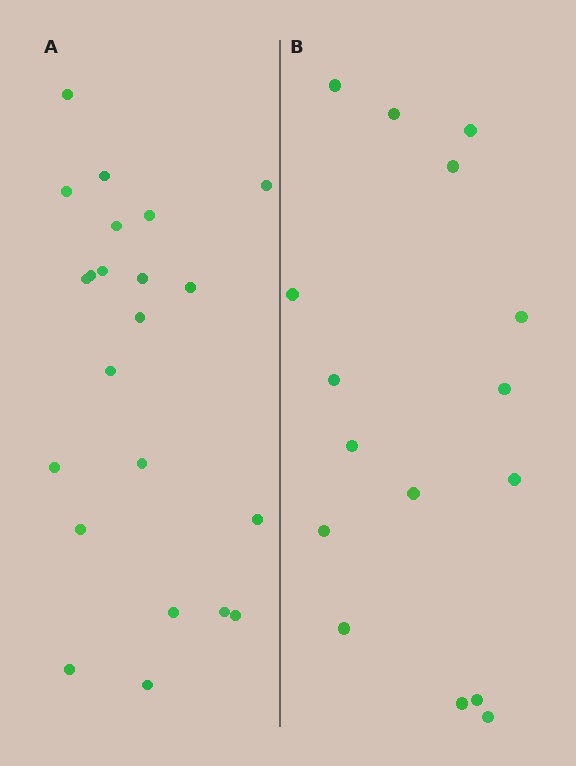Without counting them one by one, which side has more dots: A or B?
Region A (the left region) has more dots.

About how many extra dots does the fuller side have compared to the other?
Region A has about 6 more dots than region B.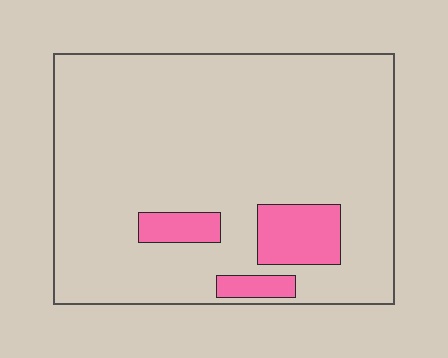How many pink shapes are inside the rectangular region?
3.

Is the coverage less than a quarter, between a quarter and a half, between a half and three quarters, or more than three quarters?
Less than a quarter.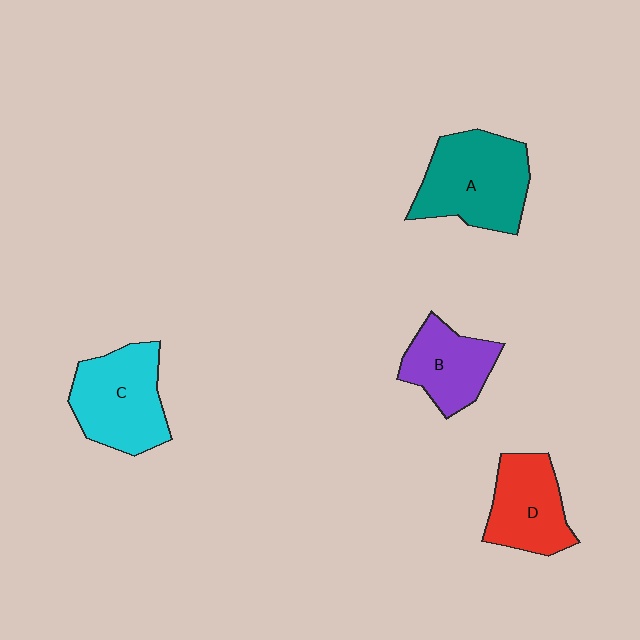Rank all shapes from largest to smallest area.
From largest to smallest: A (teal), C (cyan), D (red), B (purple).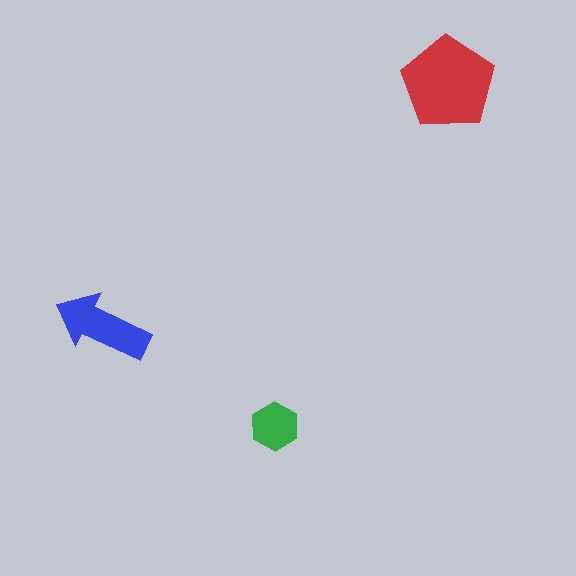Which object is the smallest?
The green hexagon.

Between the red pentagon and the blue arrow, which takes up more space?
The red pentagon.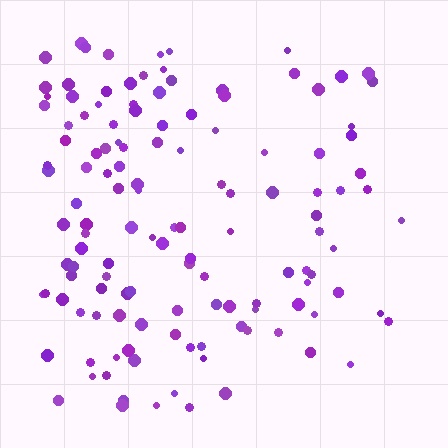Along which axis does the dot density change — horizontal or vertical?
Horizontal.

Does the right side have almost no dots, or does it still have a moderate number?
Still a moderate number, just noticeably fewer than the left.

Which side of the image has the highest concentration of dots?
The left.